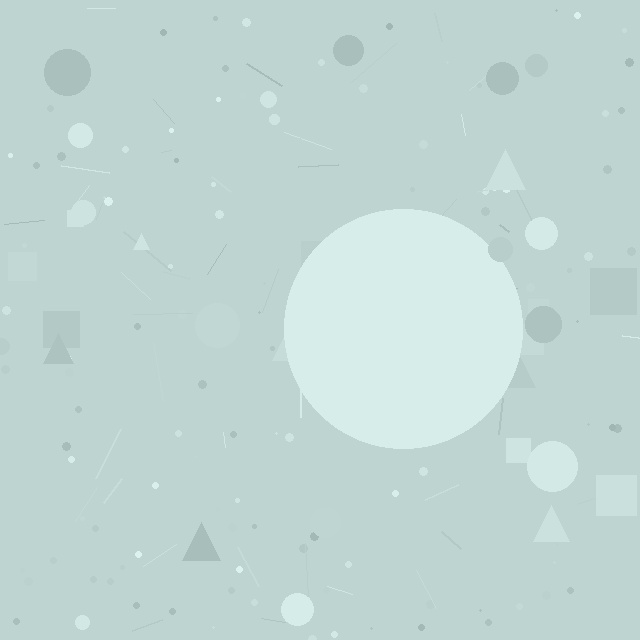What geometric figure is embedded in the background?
A circle is embedded in the background.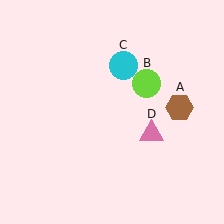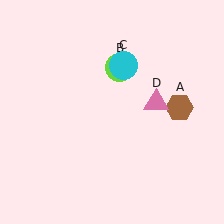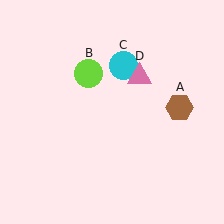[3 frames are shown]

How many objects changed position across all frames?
2 objects changed position: lime circle (object B), pink triangle (object D).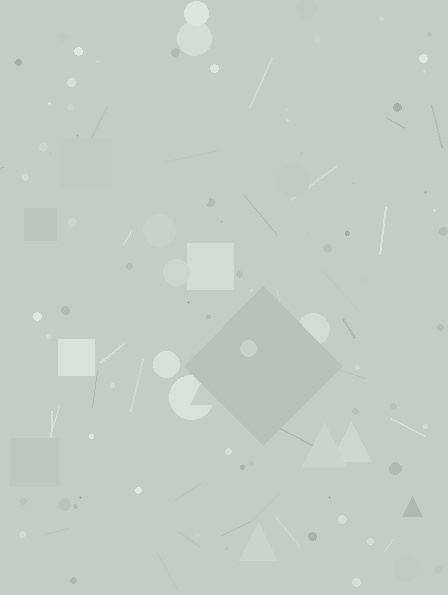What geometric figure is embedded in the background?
A diamond is embedded in the background.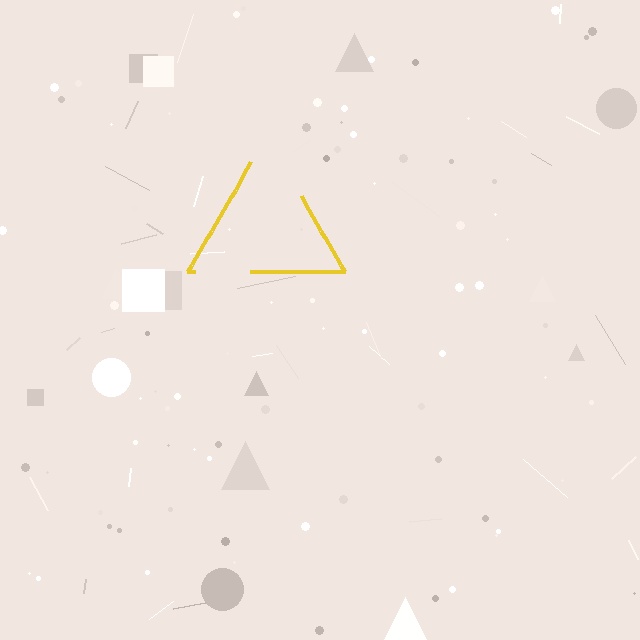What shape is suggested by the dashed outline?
The dashed outline suggests a triangle.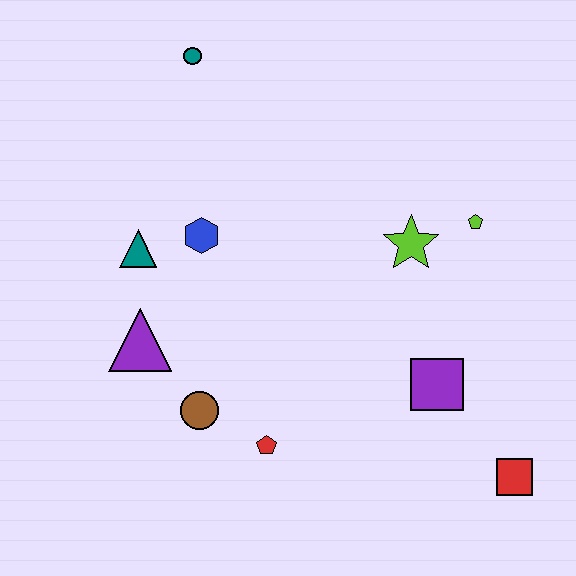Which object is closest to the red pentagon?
The brown circle is closest to the red pentagon.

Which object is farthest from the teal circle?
The red square is farthest from the teal circle.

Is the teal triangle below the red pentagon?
No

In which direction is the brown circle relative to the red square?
The brown circle is to the left of the red square.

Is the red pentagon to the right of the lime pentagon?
No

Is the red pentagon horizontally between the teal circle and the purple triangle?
No